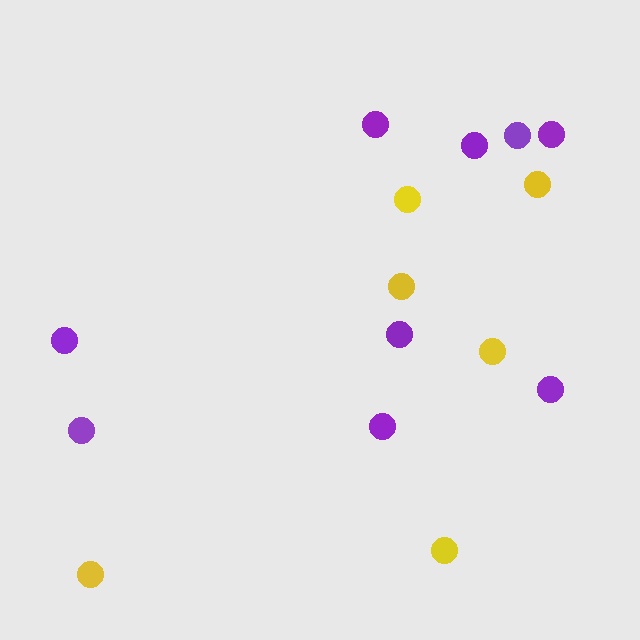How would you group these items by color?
There are 2 groups: one group of yellow circles (6) and one group of purple circles (9).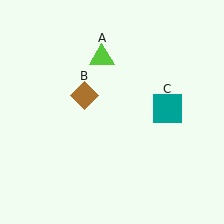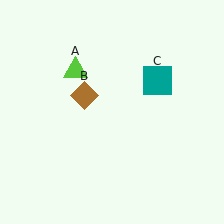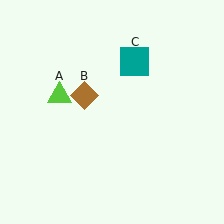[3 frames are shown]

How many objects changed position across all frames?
2 objects changed position: lime triangle (object A), teal square (object C).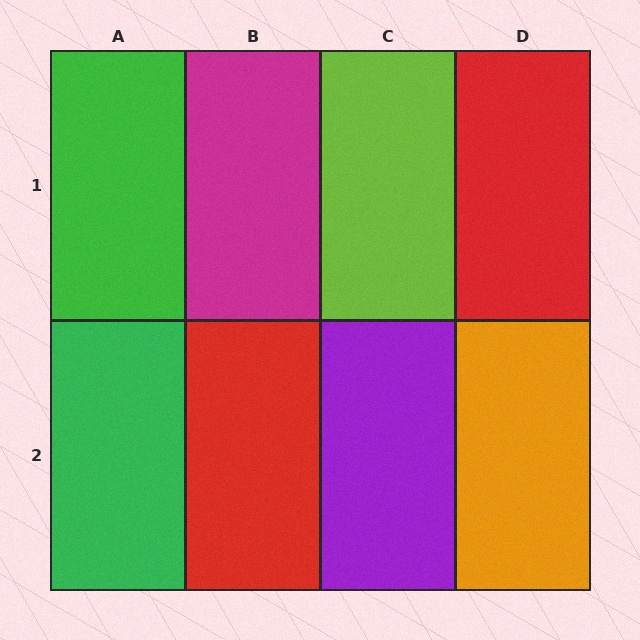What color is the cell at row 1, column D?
Red.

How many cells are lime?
1 cell is lime.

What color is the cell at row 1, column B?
Magenta.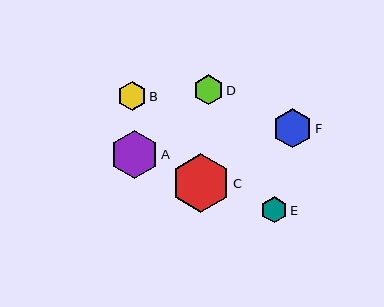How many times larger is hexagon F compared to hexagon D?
Hexagon F is approximately 1.3 times the size of hexagon D.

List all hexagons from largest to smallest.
From largest to smallest: C, A, F, D, B, E.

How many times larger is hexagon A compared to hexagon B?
Hexagon A is approximately 1.7 times the size of hexagon B.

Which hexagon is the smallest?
Hexagon E is the smallest with a size of approximately 26 pixels.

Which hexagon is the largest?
Hexagon C is the largest with a size of approximately 58 pixels.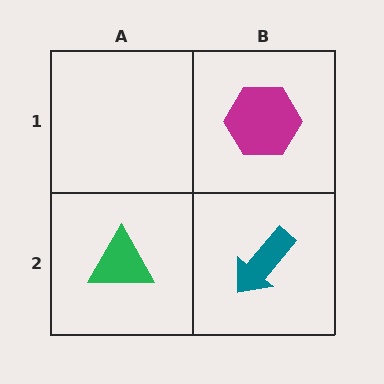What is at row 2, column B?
A teal arrow.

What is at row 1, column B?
A magenta hexagon.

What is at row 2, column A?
A green triangle.